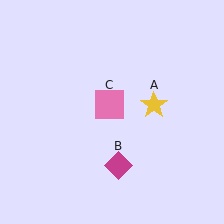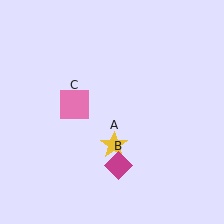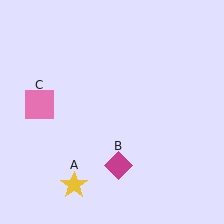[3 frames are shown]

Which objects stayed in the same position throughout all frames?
Magenta diamond (object B) remained stationary.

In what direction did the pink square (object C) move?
The pink square (object C) moved left.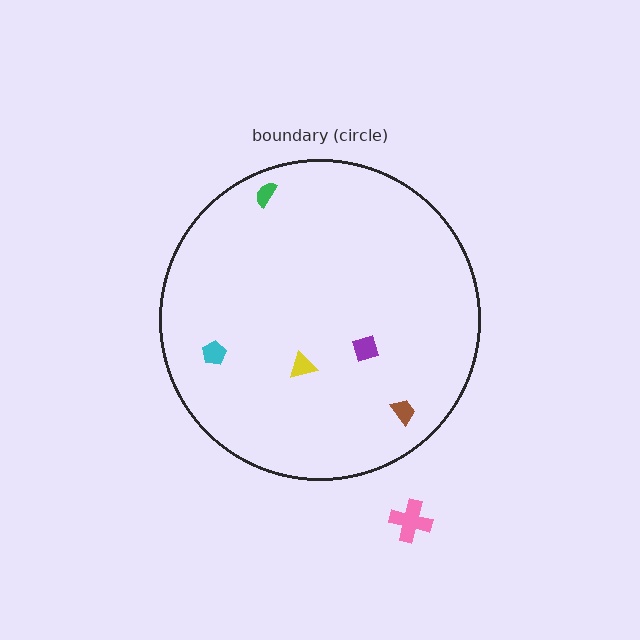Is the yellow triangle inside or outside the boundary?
Inside.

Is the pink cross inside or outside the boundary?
Outside.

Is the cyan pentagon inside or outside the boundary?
Inside.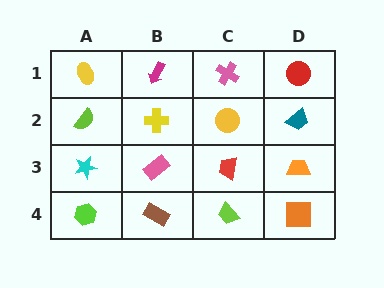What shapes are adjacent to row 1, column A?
A lime semicircle (row 2, column A), a magenta arrow (row 1, column B).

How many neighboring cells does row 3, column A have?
3.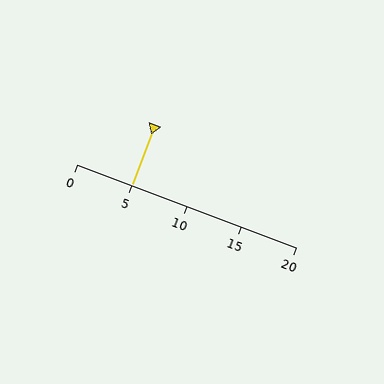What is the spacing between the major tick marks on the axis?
The major ticks are spaced 5 apart.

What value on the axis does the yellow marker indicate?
The marker indicates approximately 5.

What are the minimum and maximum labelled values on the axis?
The axis runs from 0 to 20.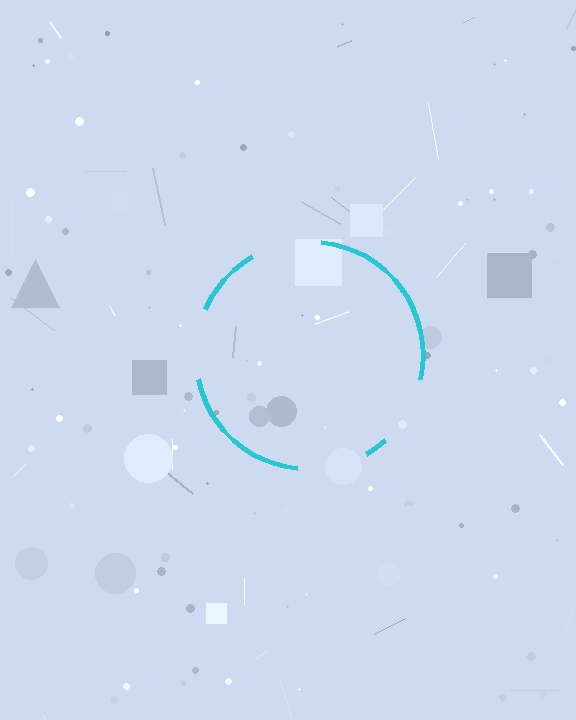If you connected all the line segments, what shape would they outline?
They would outline a circle.